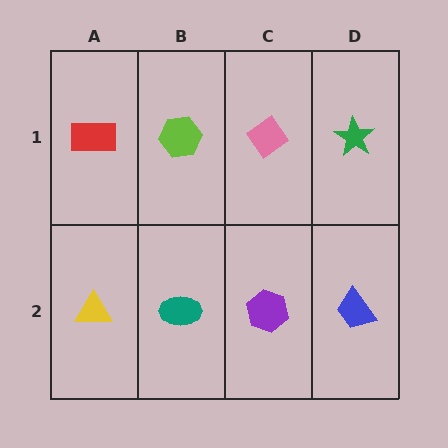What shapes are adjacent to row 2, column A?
A red rectangle (row 1, column A), a teal ellipse (row 2, column B).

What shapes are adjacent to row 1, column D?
A blue trapezoid (row 2, column D), a pink diamond (row 1, column C).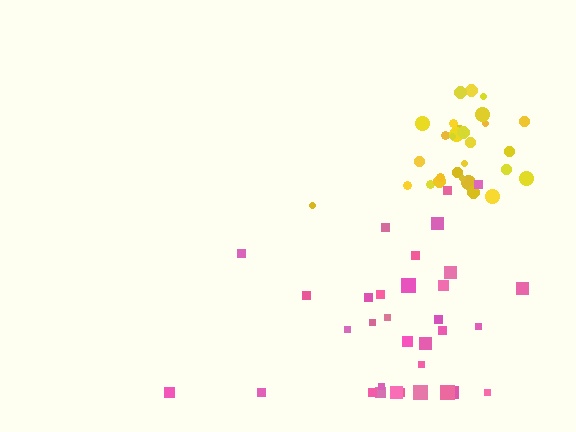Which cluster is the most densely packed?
Yellow.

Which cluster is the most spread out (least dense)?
Pink.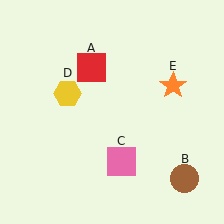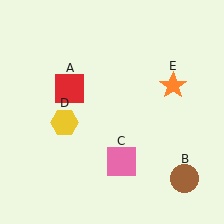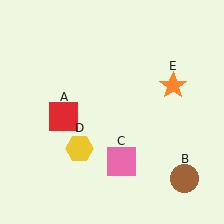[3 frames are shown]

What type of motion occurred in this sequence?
The red square (object A), yellow hexagon (object D) rotated counterclockwise around the center of the scene.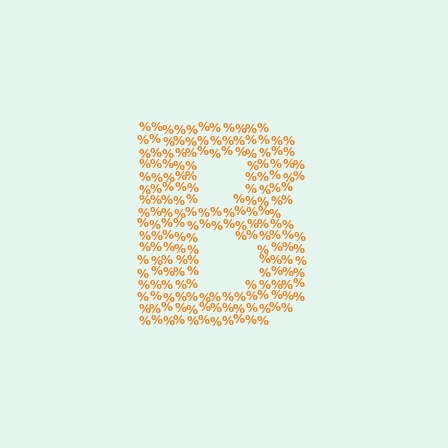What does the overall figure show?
The overall figure shows the letter B.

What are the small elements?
The small elements are percent signs.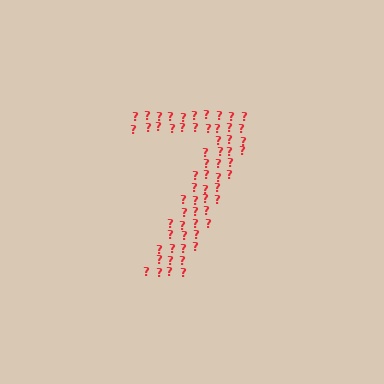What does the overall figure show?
The overall figure shows the digit 7.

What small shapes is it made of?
It is made of small question marks.